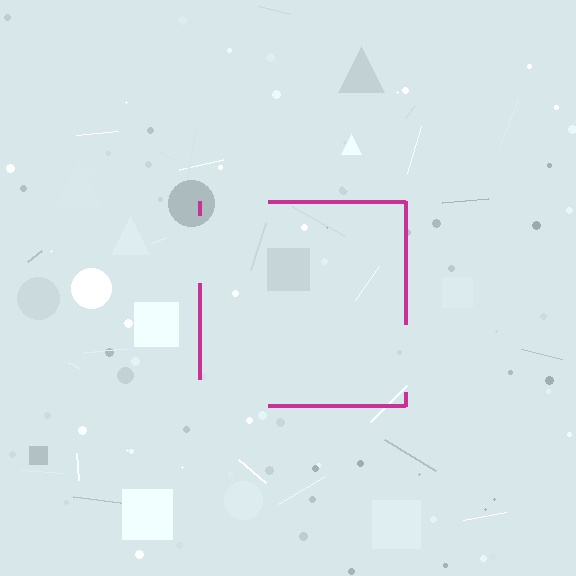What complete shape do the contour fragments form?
The contour fragments form a square.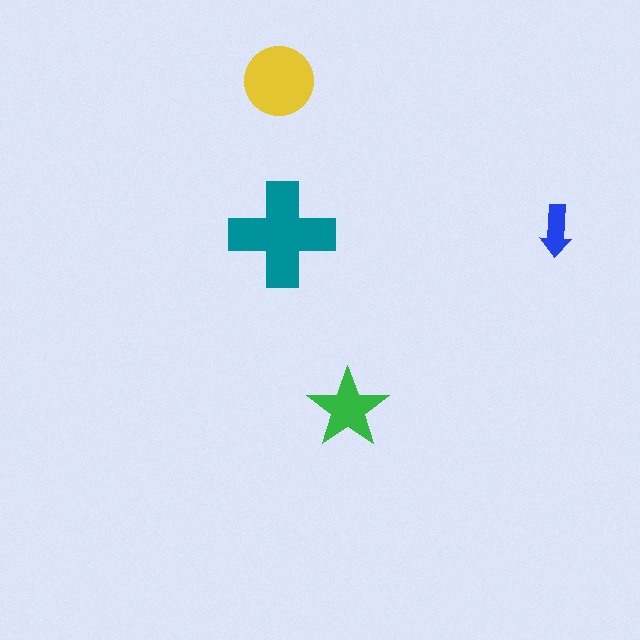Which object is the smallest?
The blue arrow.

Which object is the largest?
The teal cross.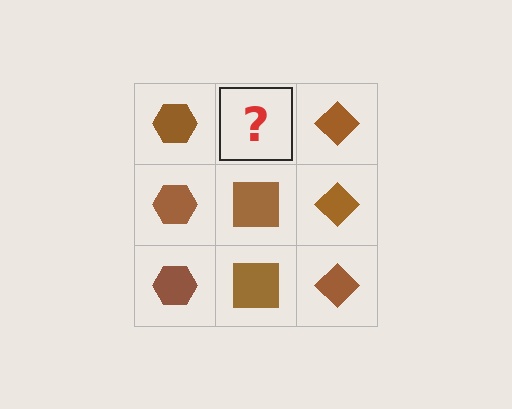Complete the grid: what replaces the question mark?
The question mark should be replaced with a brown square.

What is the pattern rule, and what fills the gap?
The rule is that each column has a consistent shape. The gap should be filled with a brown square.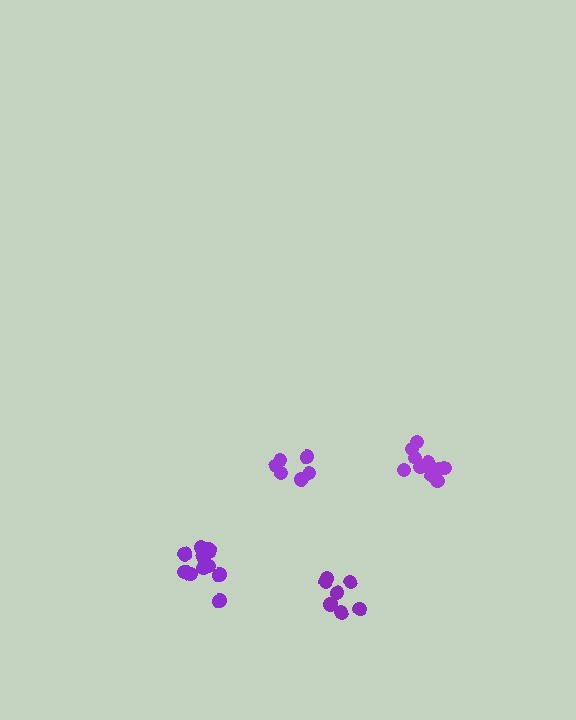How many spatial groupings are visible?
There are 4 spatial groupings.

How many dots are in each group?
Group 1: 12 dots, Group 2: 11 dots, Group 3: 7 dots, Group 4: 6 dots (36 total).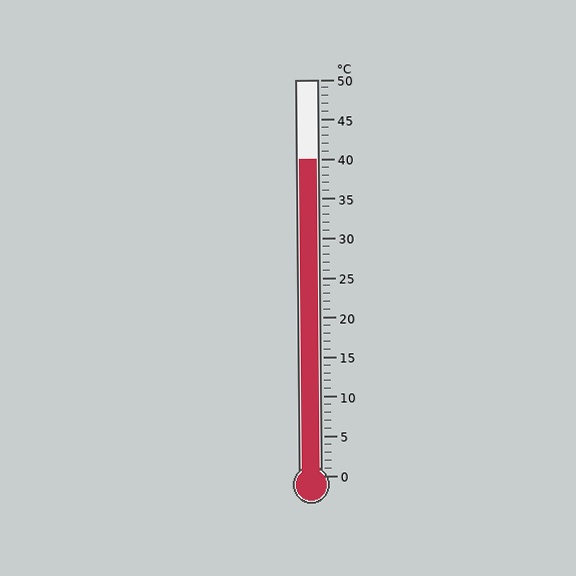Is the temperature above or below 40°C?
The temperature is at 40°C.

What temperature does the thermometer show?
The thermometer shows approximately 40°C.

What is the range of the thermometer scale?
The thermometer scale ranges from 0°C to 50°C.